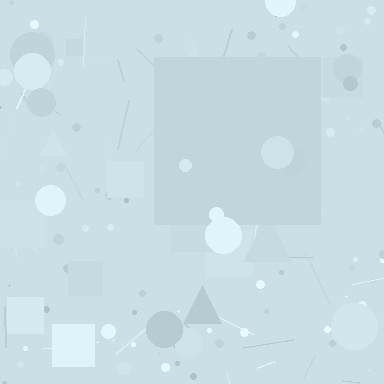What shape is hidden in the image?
A square is hidden in the image.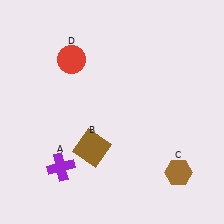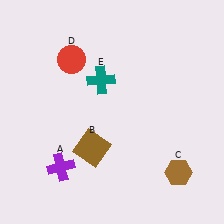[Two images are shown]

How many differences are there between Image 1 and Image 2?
There is 1 difference between the two images.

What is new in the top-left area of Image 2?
A teal cross (E) was added in the top-left area of Image 2.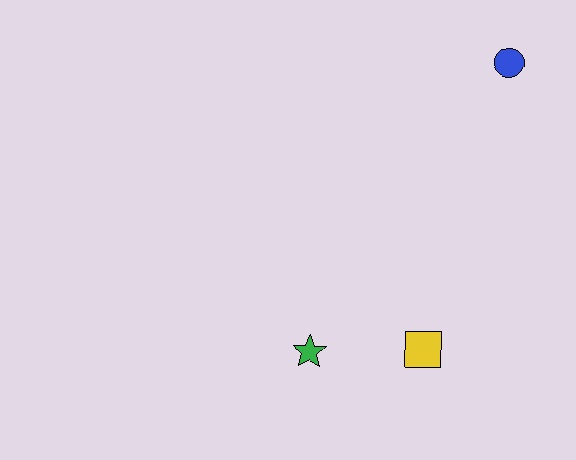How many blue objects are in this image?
There is 1 blue object.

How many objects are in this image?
There are 3 objects.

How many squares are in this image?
There is 1 square.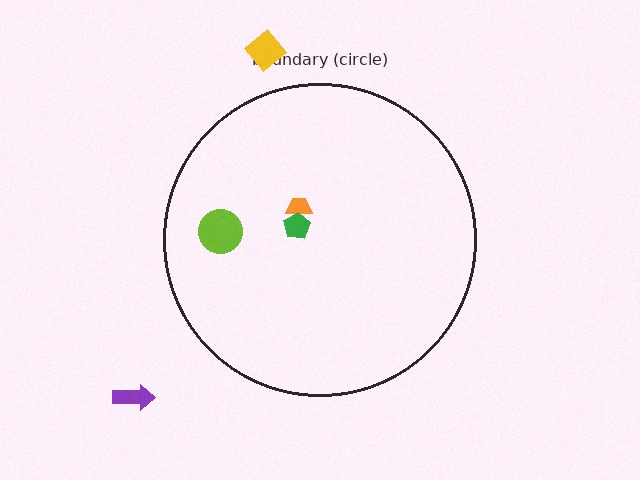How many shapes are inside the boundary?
3 inside, 2 outside.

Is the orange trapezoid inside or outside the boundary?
Inside.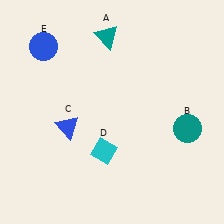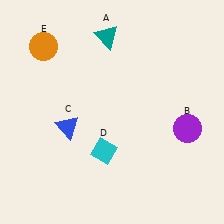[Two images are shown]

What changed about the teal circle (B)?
In Image 1, B is teal. In Image 2, it changed to purple.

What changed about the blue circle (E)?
In Image 1, E is blue. In Image 2, it changed to orange.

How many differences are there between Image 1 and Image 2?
There are 2 differences between the two images.